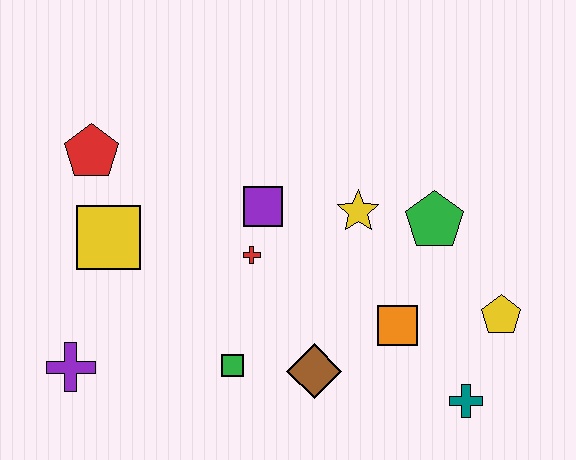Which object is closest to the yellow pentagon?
The teal cross is closest to the yellow pentagon.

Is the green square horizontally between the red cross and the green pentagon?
No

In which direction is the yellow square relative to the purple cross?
The yellow square is above the purple cross.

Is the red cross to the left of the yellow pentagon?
Yes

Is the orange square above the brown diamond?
Yes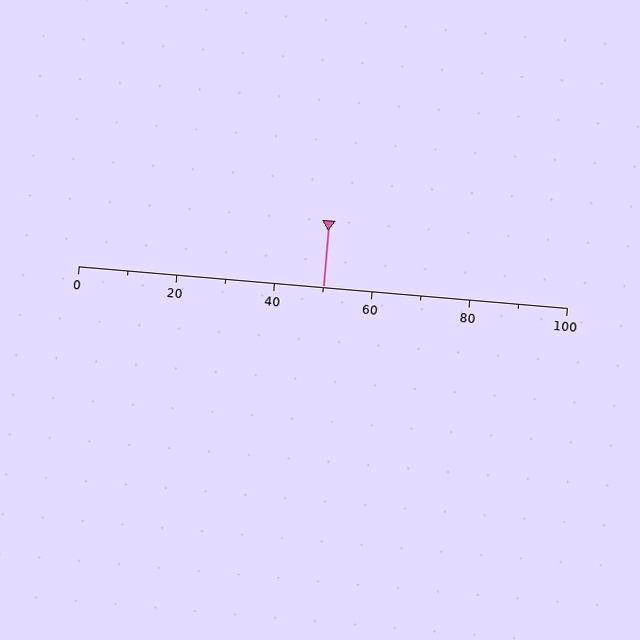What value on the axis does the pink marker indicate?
The marker indicates approximately 50.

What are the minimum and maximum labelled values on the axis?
The axis runs from 0 to 100.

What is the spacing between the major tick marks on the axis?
The major ticks are spaced 20 apart.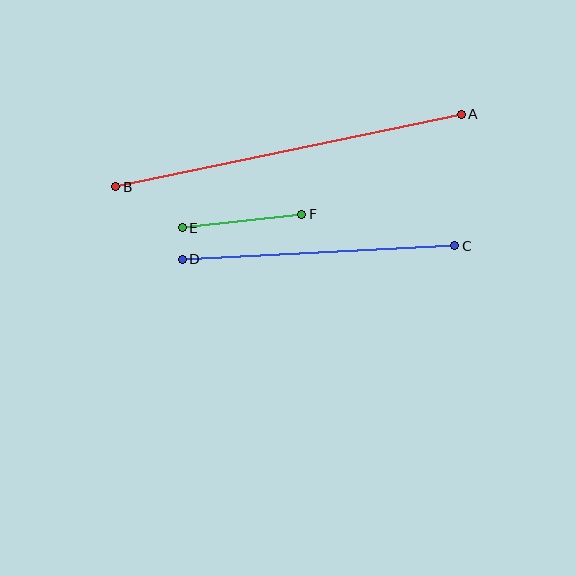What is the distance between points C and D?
The distance is approximately 273 pixels.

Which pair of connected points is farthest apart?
Points A and B are farthest apart.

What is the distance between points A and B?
The distance is approximately 353 pixels.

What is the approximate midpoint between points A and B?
The midpoint is at approximately (288, 151) pixels.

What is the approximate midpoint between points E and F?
The midpoint is at approximately (242, 221) pixels.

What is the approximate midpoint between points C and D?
The midpoint is at approximately (319, 252) pixels.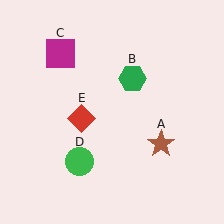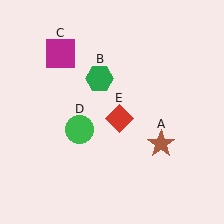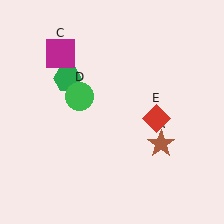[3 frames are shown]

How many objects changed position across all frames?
3 objects changed position: green hexagon (object B), green circle (object D), red diamond (object E).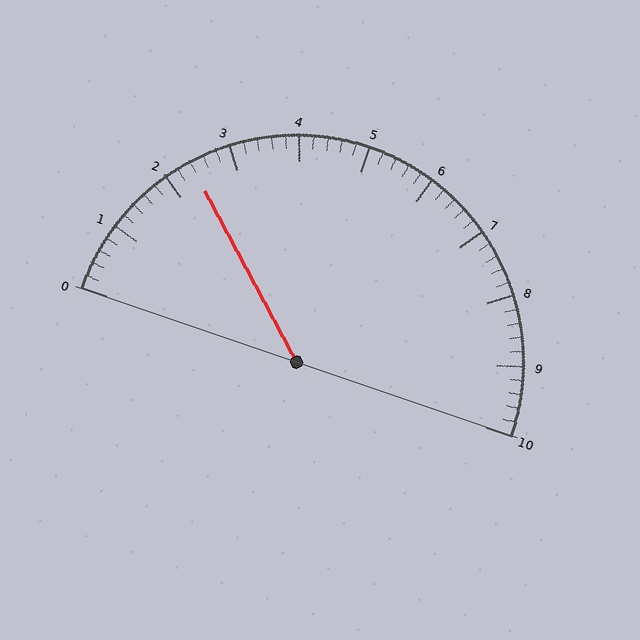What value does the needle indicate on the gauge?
The needle indicates approximately 2.4.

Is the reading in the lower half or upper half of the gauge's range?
The reading is in the lower half of the range (0 to 10).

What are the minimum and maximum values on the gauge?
The gauge ranges from 0 to 10.